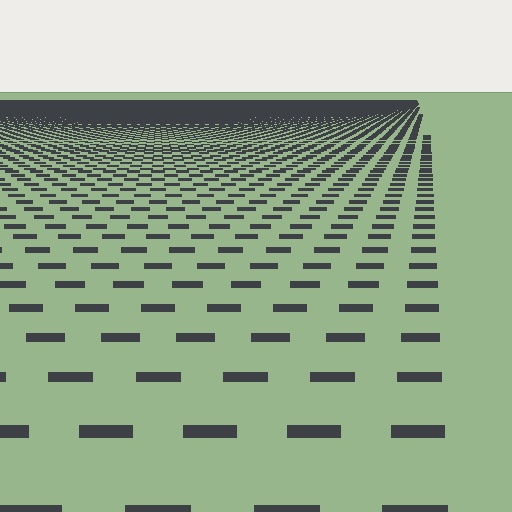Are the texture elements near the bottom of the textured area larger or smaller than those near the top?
Larger. Near the bottom, elements are closer to the viewer and appear at a bigger on-screen size.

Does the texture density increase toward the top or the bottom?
Density increases toward the top.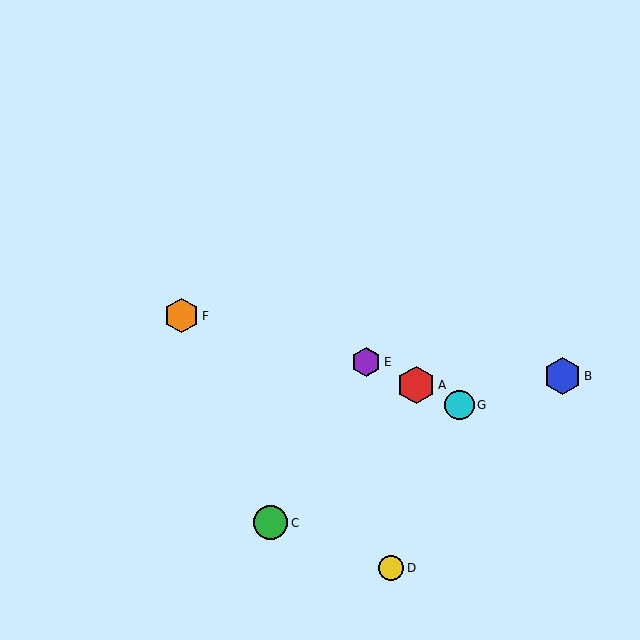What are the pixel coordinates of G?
Object G is at (459, 405).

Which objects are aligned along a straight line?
Objects A, E, G are aligned along a straight line.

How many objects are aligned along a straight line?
3 objects (A, E, G) are aligned along a straight line.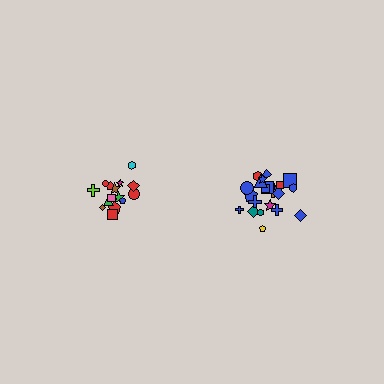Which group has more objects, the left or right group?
The right group.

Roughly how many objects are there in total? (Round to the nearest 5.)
Roughly 35 objects in total.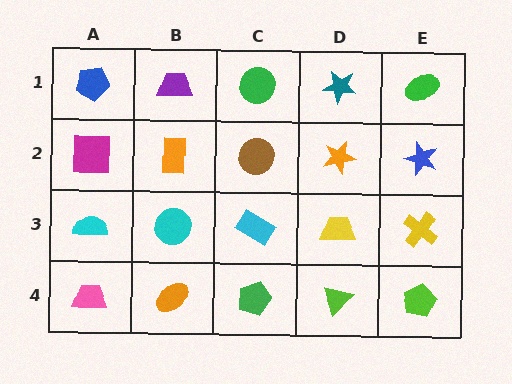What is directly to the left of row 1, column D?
A green circle.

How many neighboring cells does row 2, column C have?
4.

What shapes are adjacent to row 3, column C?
A brown circle (row 2, column C), a green pentagon (row 4, column C), a cyan circle (row 3, column B), a yellow trapezoid (row 3, column D).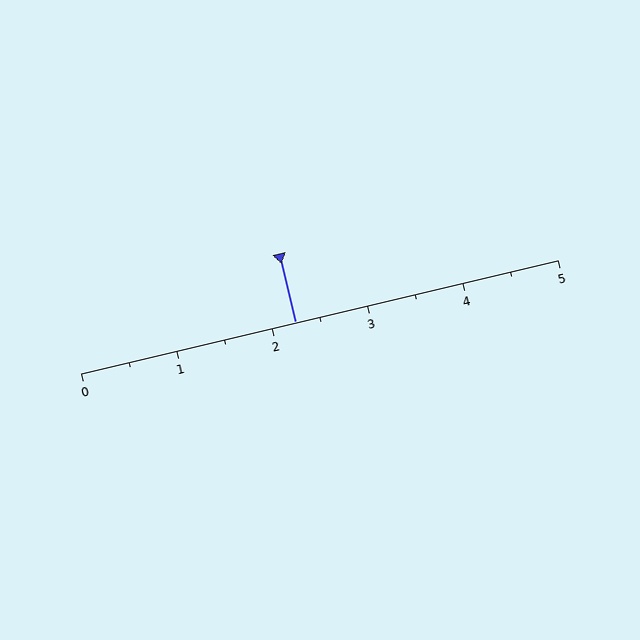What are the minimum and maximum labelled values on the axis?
The axis runs from 0 to 5.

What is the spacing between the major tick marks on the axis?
The major ticks are spaced 1 apart.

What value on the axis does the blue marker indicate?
The marker indicates approximately 2.2.